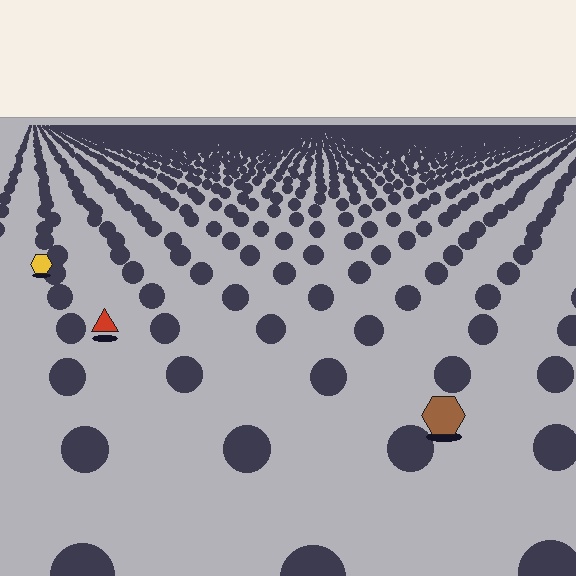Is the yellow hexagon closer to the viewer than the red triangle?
No. The red triangle is closer — you can tell from the texture gradient: the ground texture is coarser near it.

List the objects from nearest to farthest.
From nearest to farthest: the brown hexagon, the red triangle, the yellow hexagon.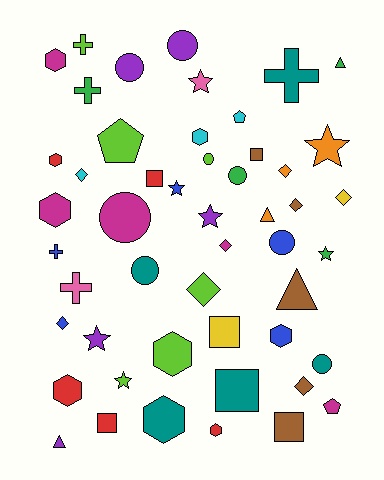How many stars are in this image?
There are 7 stars.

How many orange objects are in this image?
There are 3 orange objects.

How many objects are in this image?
There are 50 objects.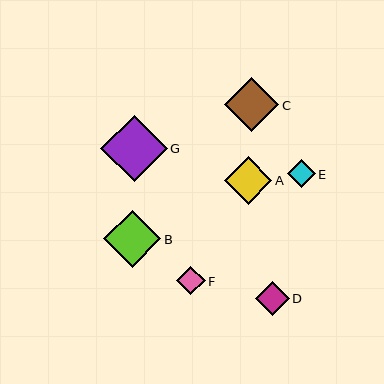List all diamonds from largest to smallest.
From largest to smallest: G, B, C, A, D, F, E.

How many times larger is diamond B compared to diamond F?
Diamond B is approximately 2.0 times the size of diamond F.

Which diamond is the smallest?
Diamond E is the smallest with a size of approximately 28 pixels.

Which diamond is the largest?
Diamond G is the largest with a size of approximately 67 pixels.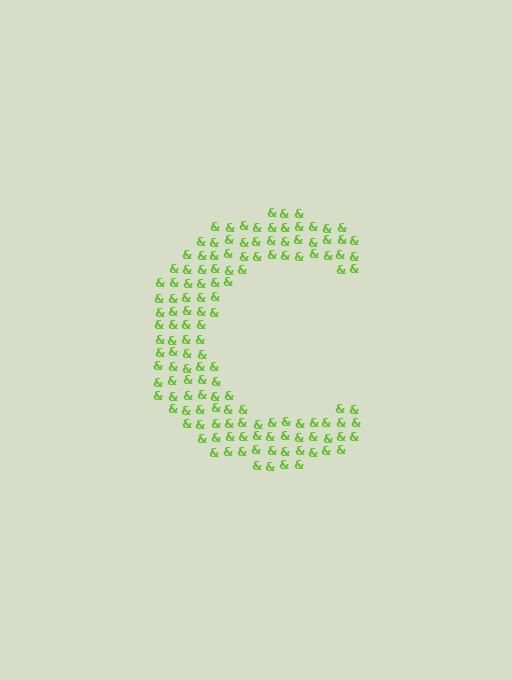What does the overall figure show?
The overall figure shows the letter C.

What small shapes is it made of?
It is made of small ampersands.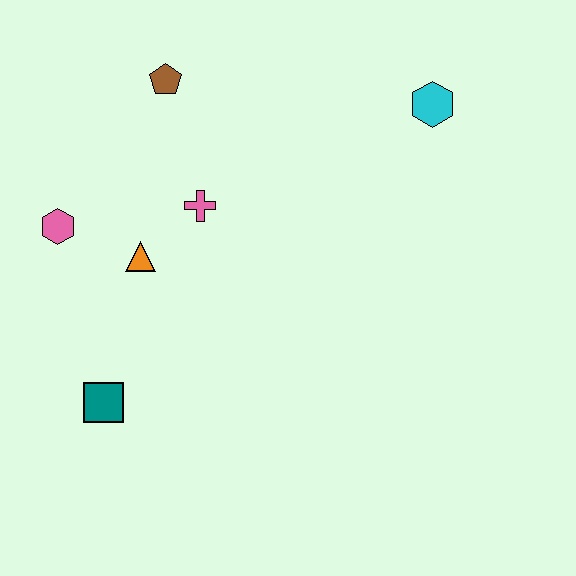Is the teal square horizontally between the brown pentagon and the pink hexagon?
Yes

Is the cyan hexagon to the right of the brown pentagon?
Yes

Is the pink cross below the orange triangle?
No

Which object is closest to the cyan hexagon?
The pink cross is closest to the cyan hexagon.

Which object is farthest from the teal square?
The cyan hexagon is farthest from the teal square.